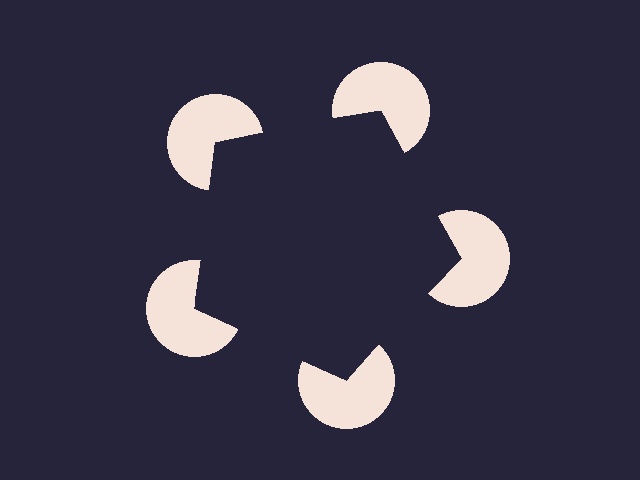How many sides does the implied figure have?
5 sides.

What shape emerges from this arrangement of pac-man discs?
An illusory pentagon — its edges are inferred from the aligned wedge cuts in the pac-man discs, not physically drawn.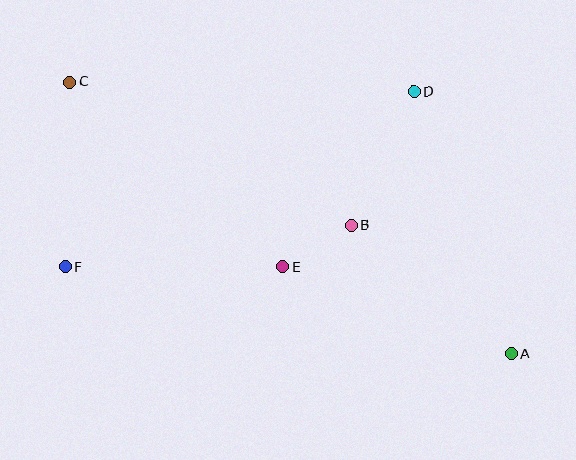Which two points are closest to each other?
Points B and E are closest to each other.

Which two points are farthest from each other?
Points A and C are farthest from each other.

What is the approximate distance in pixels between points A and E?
The distance between A and E is approximately 244 pixels.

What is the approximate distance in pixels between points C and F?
The distance between C and F is approximately 185 pixels.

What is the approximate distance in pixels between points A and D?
The distance between A and D is approximately 279 pixels.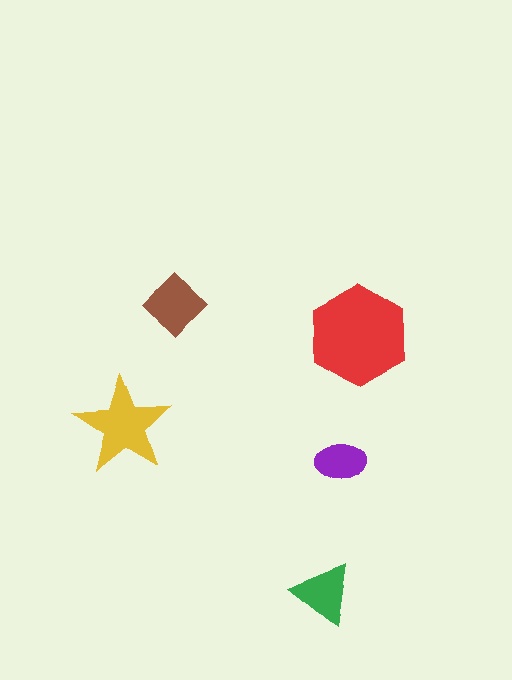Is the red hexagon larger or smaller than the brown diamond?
Larger.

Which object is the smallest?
The purple ellipse.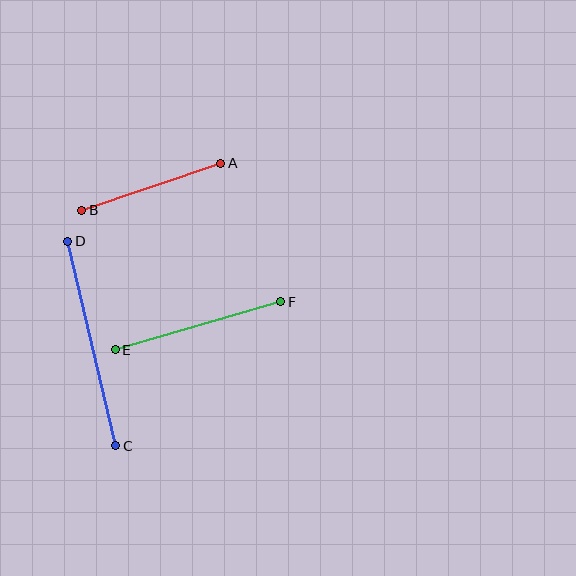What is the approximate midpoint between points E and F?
The midpoint is at approximately (198, 326) pixels.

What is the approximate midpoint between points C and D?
The midpoint is at approximately (92, 344) pixels.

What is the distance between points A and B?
The distance is approximately 147 pixels.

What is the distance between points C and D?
The distance is approximately 210 pixels.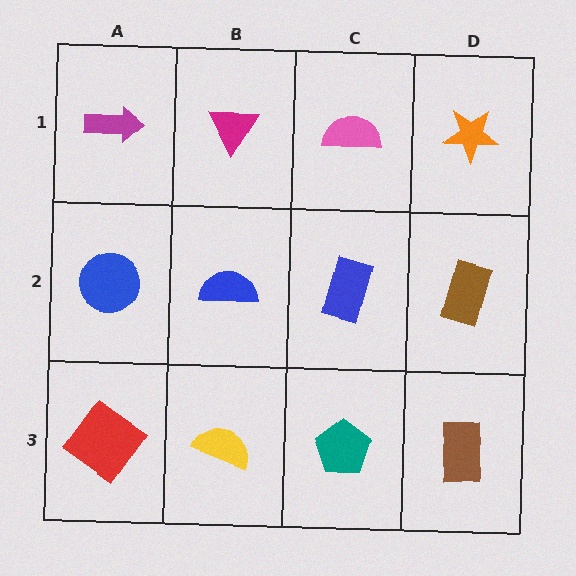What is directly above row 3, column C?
A blue rectangle.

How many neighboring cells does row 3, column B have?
3.